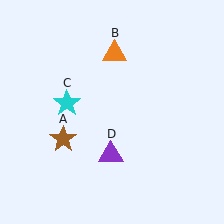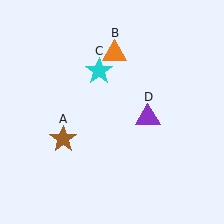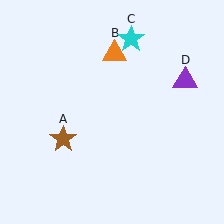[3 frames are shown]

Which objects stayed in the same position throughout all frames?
Brown star (object A) and orange triangle (object B) remained stationary.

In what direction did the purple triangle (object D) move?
The purple triangle (object D) moved up and to the right.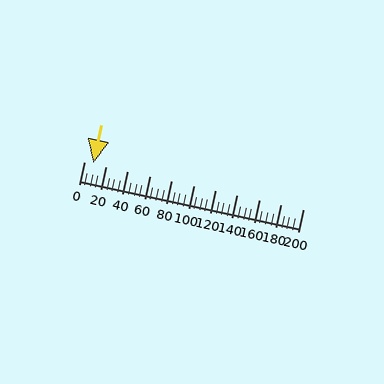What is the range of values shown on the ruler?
The ruler shows values from 0 to 200.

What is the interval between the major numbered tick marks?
The major tick marks are spaced 20 units apart.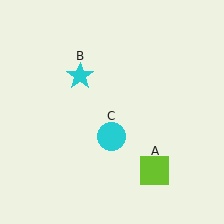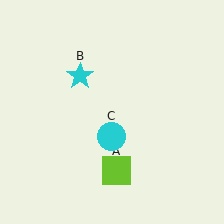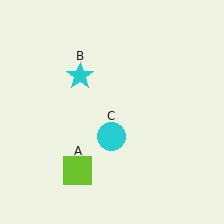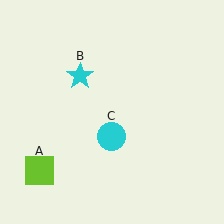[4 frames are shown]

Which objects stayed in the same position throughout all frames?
Cyan star (object B) and cyan circle (object C) remained stationary.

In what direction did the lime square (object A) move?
The lime square (object A) moved left.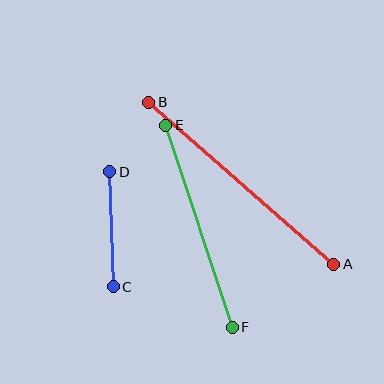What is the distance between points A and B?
The distance is approximately 246 pixels.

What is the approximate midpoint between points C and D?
The midpoint is at approximately (111, 229) pixels.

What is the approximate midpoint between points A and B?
The midpoint is at approximately (241, 183) pixels.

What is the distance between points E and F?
The distance is approximately 213 pixels.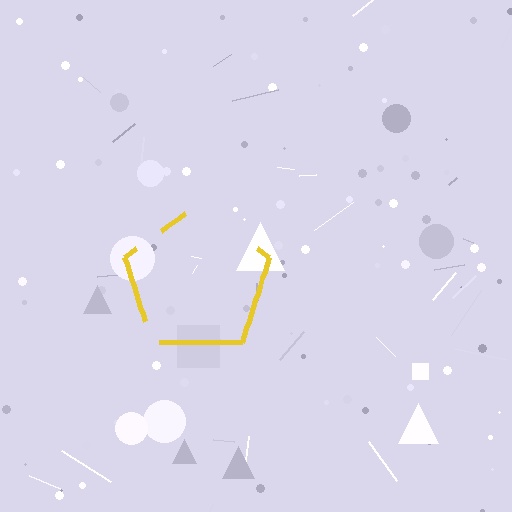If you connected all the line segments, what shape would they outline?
They would outline a pentagon.